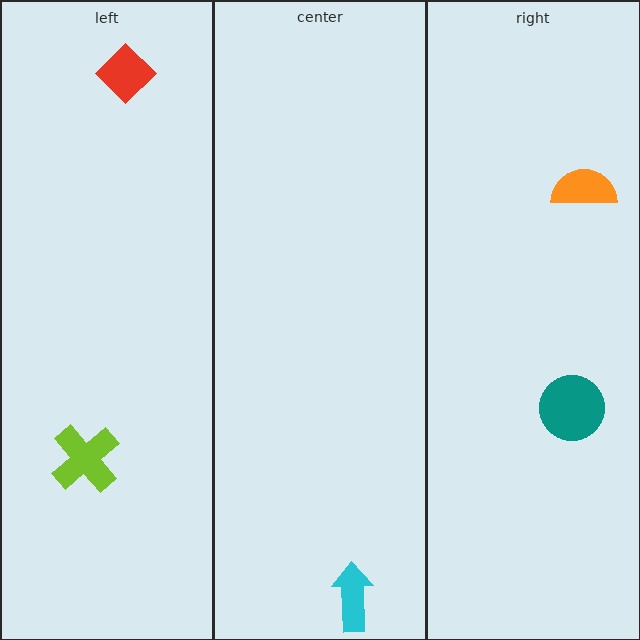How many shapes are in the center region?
1.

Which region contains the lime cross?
The left region.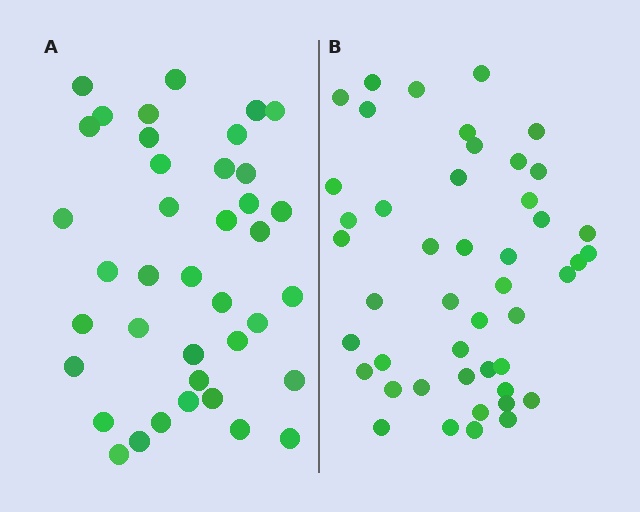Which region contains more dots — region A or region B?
Region B (the right region) has more dots.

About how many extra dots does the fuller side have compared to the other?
Region B has roughly 8 or so more dots than region A.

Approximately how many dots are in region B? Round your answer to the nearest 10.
About 50 dots. (The exact count is 46, which rounds to 50.)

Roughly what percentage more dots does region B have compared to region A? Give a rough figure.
About 20% more.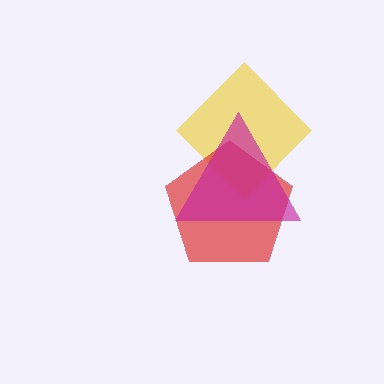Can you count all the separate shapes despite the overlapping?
Yes, there are 3 separate shapes.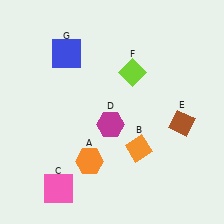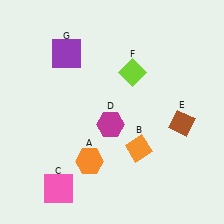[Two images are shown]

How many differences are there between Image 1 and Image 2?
There is 1 difference between the two images.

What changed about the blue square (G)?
In Image 1, G is blue. In Image 2, it changed to purple.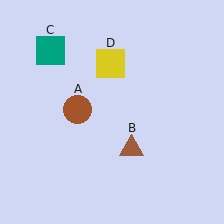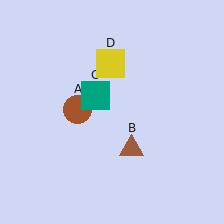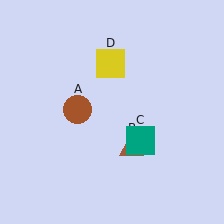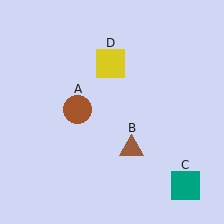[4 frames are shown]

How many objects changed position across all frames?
1 object changed position: teal square (object C).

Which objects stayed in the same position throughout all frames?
Brown circle (object A) and brown triangle (object B) and yellow square (object D) remained stationary.